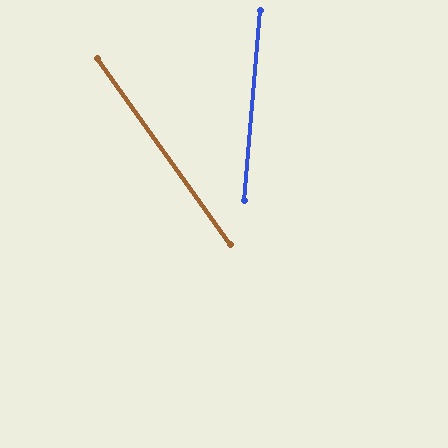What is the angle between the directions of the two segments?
Approximately 40 degrees.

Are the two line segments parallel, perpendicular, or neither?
Neither parallel nor perpendicular — they differ by about 40°.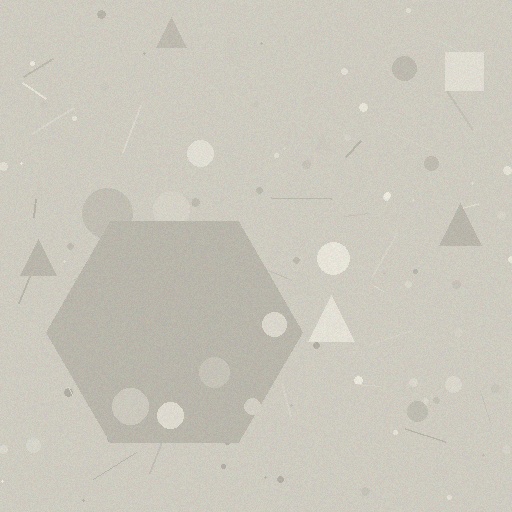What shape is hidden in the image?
A hexagon is hidden in the image.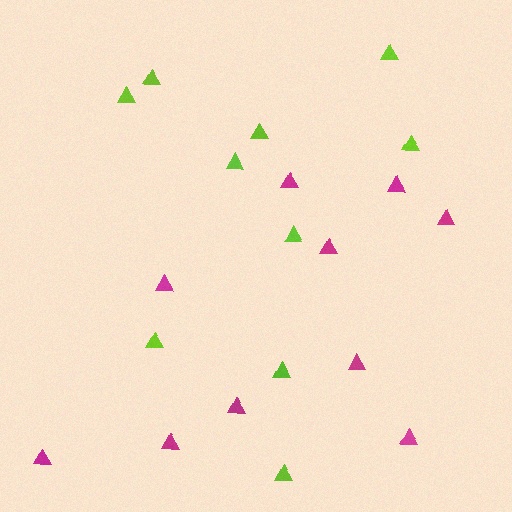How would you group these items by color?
There are 2 groups: one group of lime triangles (10) and one group of magenta triangles (10).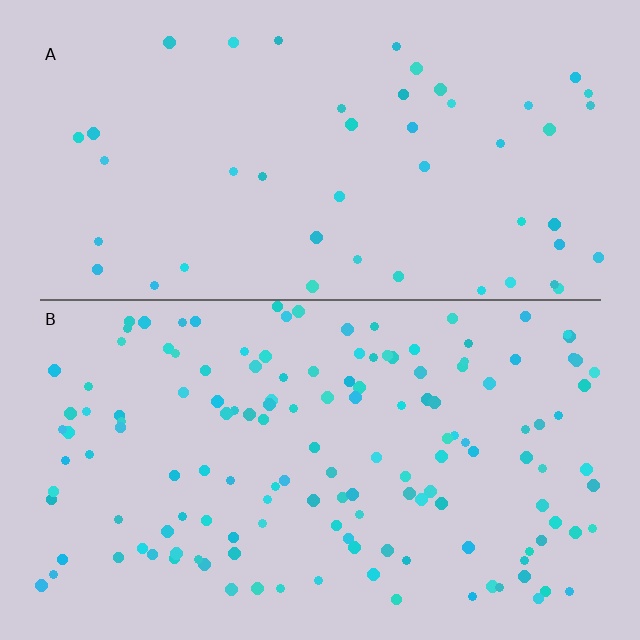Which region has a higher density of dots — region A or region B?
B (the bottom).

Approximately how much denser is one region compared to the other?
Approximately 3.0× — region B over region A.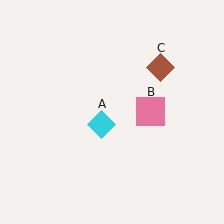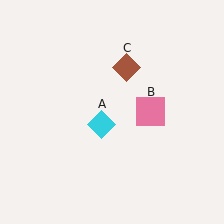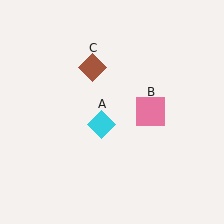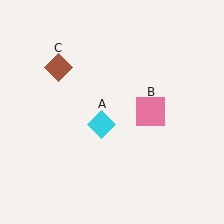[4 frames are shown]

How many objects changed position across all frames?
1 object changed position: brown diamond (object C).